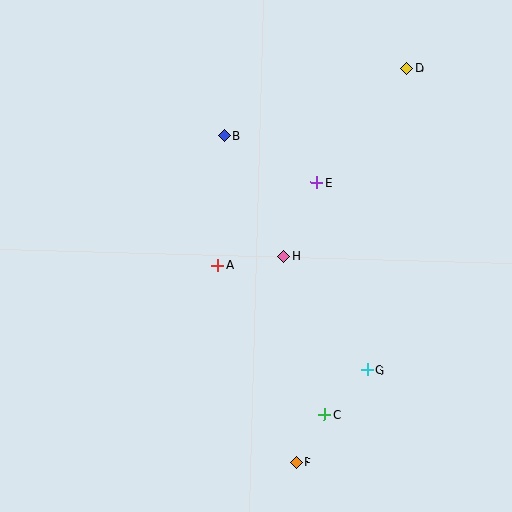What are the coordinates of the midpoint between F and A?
The midpoint between F and A is at (257, 364).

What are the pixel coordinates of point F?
Point F is at (297, 463).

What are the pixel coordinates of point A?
Point A is at (218, 265).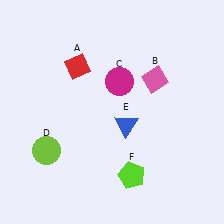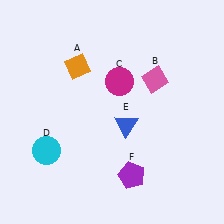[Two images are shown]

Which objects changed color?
A changed from red to orange. D changed from lime to cyan. F changed from lime to purple.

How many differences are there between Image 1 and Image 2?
There are 3 differences between the two images.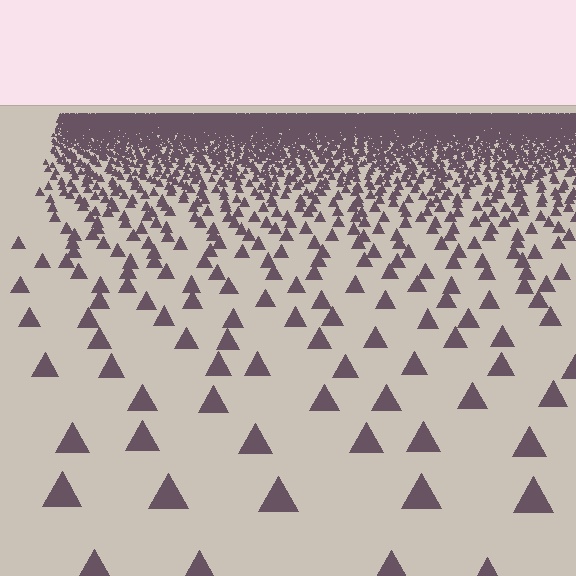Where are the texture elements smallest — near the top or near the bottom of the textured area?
Near the top.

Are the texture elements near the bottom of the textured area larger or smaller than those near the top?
Larger. Near the bottom, elements are closer to the viewer and appear at a bigger on-screen size.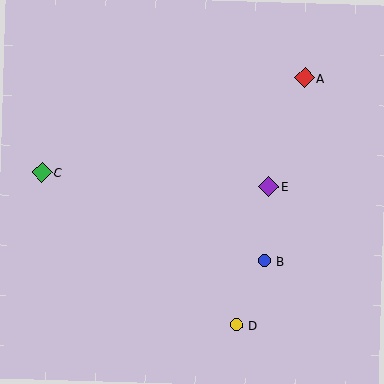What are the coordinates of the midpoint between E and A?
The midpoint between E and A is at (287, 132).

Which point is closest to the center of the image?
Point E at (269, 186) is closest to the center.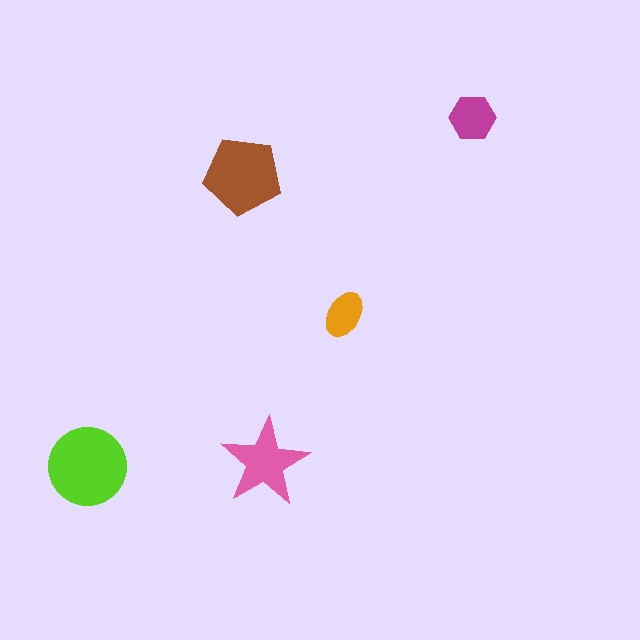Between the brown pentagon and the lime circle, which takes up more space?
The lime circle.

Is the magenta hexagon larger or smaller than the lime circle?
Smaller.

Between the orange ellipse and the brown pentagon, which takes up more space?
The brown pentagon.